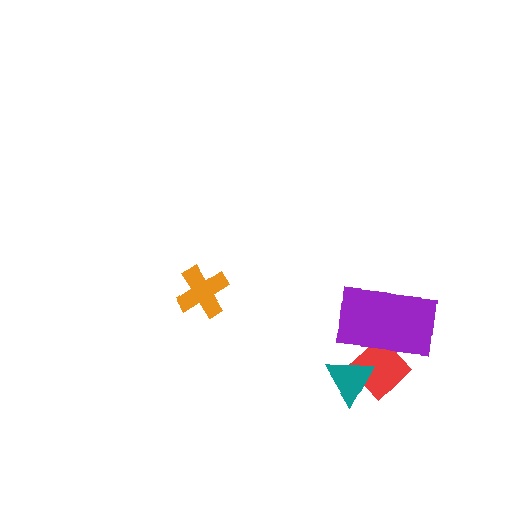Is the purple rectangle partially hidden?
No, no other shape covers it.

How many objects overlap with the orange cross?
0 objects overlap with the orange cross.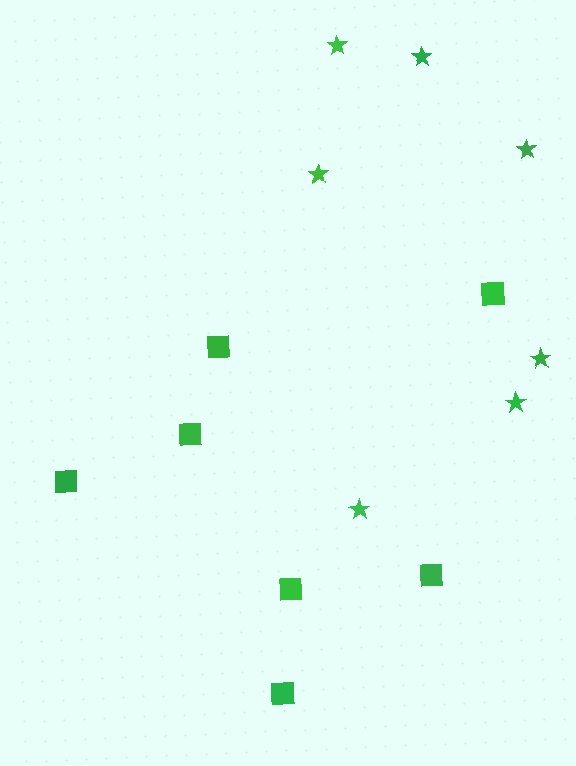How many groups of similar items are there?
There are 2 groups: one group of squares (7) and one group of stars (7).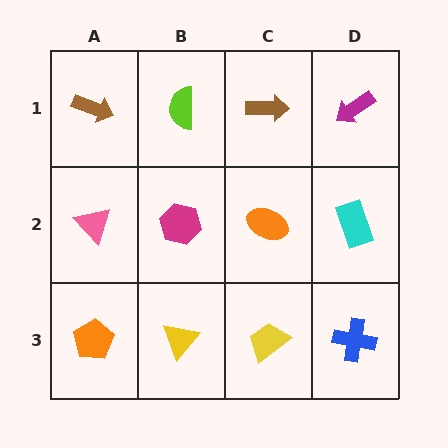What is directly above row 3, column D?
A cyan rectangle.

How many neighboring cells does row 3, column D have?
2.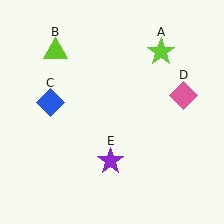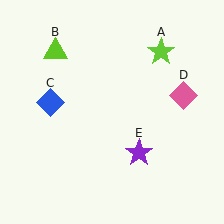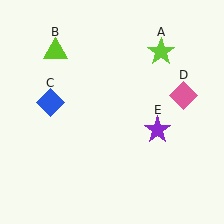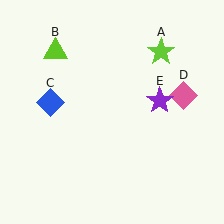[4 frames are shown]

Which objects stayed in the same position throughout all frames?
Lime star (object A) and lime triangle (object B) and blue diamond (object C) and pink diamond (object D) remained stationary.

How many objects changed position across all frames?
1 object changed position: purple star (object E).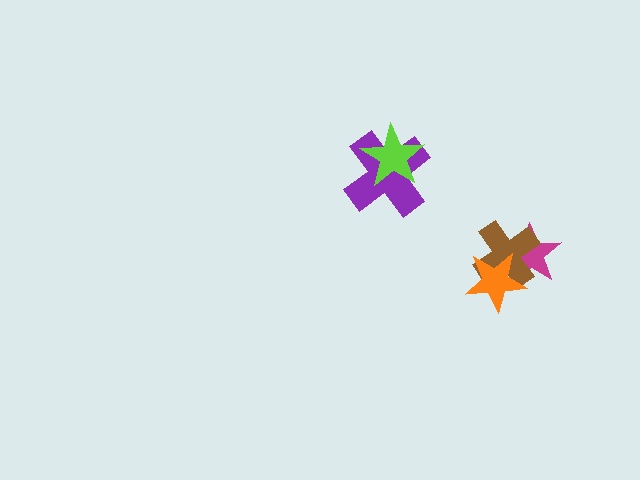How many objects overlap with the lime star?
1 object overlaps with the lime star.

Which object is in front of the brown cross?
The orange star is in front of the brown cross.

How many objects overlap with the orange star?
2 objects overlap with the orange star.